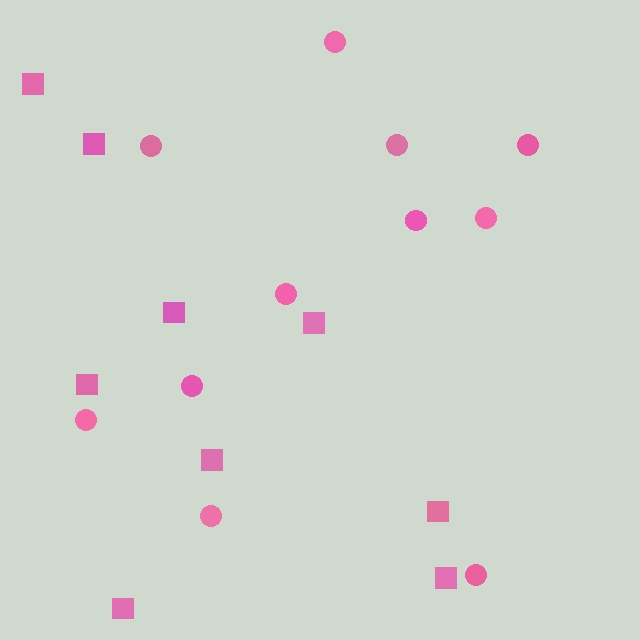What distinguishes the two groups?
There are 2 groups: one group of squares (9) and one group of circles (11).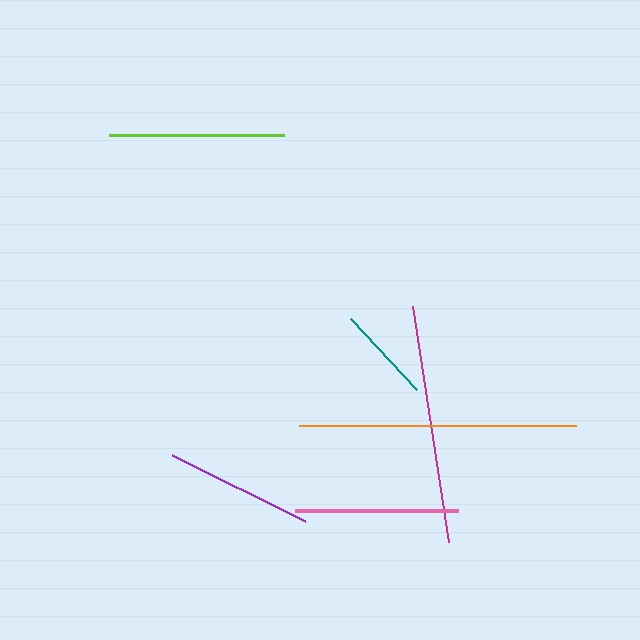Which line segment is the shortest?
The teal line is the shortest at approximately 97 pixels.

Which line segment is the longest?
The orange line is the longest at approximately 277 pixels.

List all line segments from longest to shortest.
From longest to shortest: orange, magenta, lime, pink, purple, teal.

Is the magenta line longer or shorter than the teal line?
The magenta line is longer than the teal line.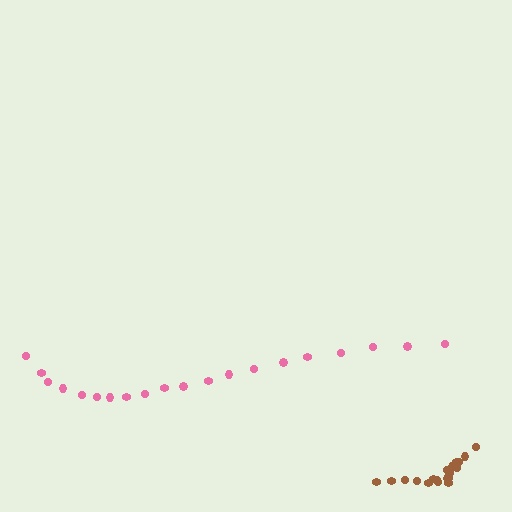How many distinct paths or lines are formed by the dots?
There are 2 distinct paths.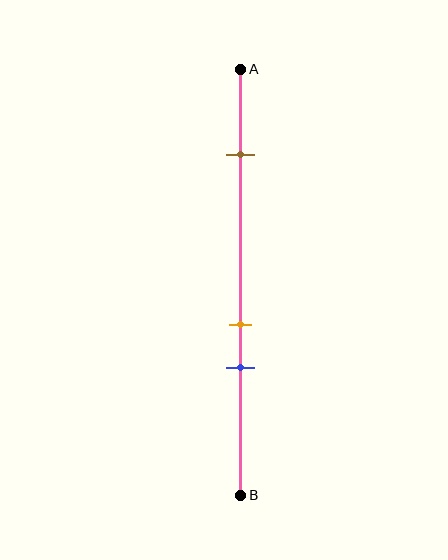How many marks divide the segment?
There are 3 marks dividing the segment.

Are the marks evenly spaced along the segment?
No, the marks are not evenly spaced.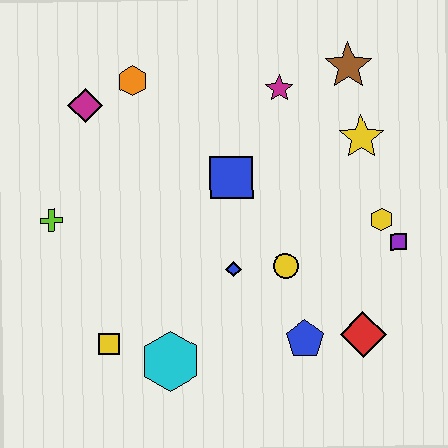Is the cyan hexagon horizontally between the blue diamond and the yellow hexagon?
No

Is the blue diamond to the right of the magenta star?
No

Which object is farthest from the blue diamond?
The brown star is farthest from the blue diamond.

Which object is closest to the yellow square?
The cyan hexagon is closest to the yellow square.